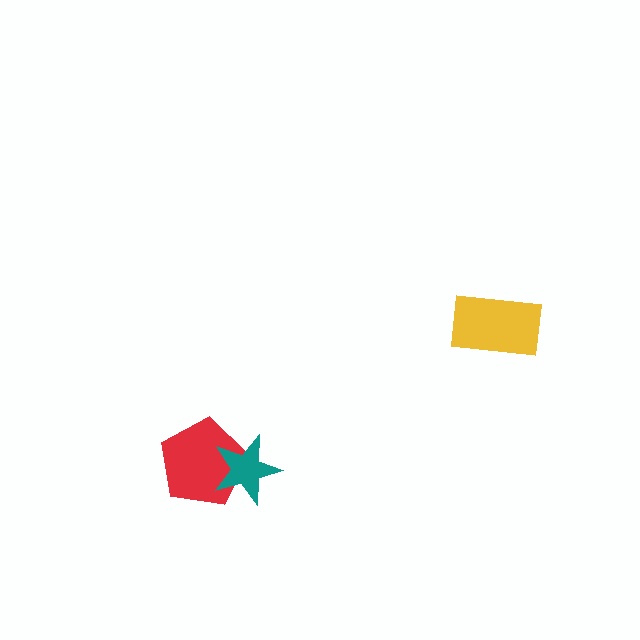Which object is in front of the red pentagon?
The teal star is in front of the red pentagon.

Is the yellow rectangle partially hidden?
No, no other shape covers it.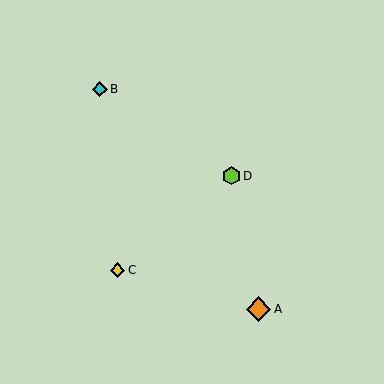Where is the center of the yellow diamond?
The center of the yellow diamond is at (118, 270).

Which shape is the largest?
The orange diamond (labeled A) is the largest.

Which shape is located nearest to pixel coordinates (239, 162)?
The lime hexagon (labeled D) at (232, 176) is nearest to that location.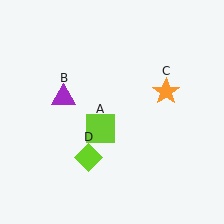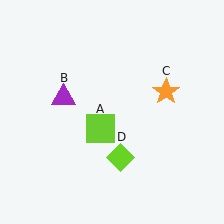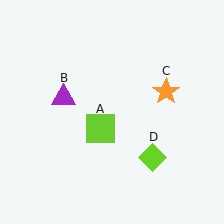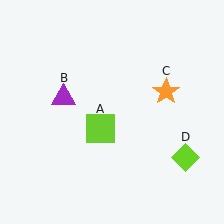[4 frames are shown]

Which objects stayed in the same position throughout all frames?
Lime square (object A) and purple triangle (object B) and orange star (object C) remained stationary.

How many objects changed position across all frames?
1 object changed position: lime diamond (object D).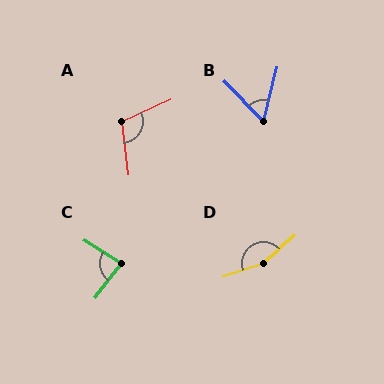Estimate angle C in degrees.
Approximately 84 degrees.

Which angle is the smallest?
B, at approximately 58 degrees.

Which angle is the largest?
D, at approximately 156 degrees.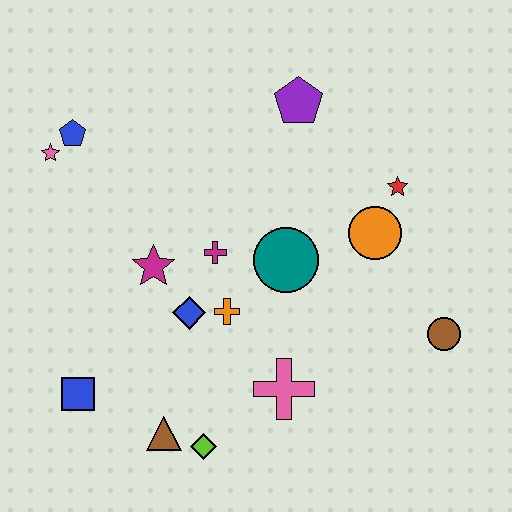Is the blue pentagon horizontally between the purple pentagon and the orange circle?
No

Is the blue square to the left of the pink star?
No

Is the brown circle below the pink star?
Yes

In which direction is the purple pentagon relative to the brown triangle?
The purple pentagon is above the brown triangle.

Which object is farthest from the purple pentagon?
The blue square is farthest from the purple pentagon.